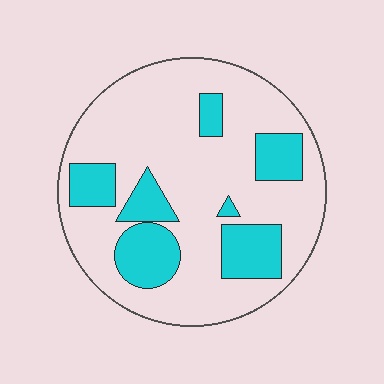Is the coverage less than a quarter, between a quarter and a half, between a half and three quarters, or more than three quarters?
Between a quarter and a half.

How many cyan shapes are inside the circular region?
7.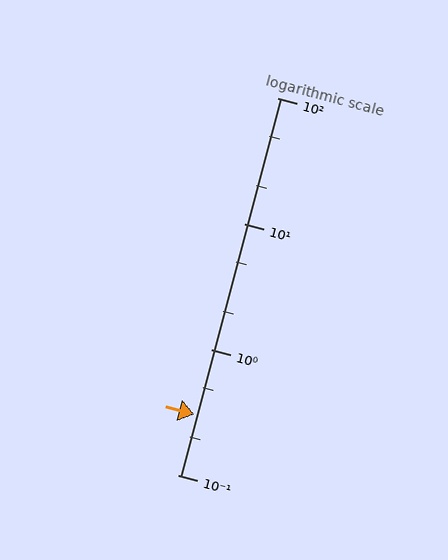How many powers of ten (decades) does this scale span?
The scale spans 3 decades, from 0.1 to 100.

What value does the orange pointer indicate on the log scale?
The pointer indicates approximately 0.3.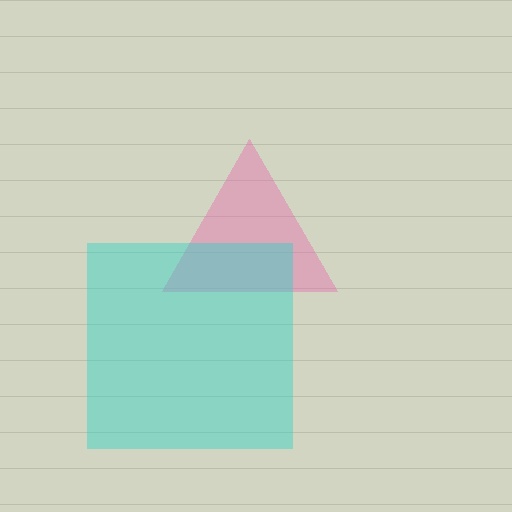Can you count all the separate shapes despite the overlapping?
Yes, there are 2 separate shapes.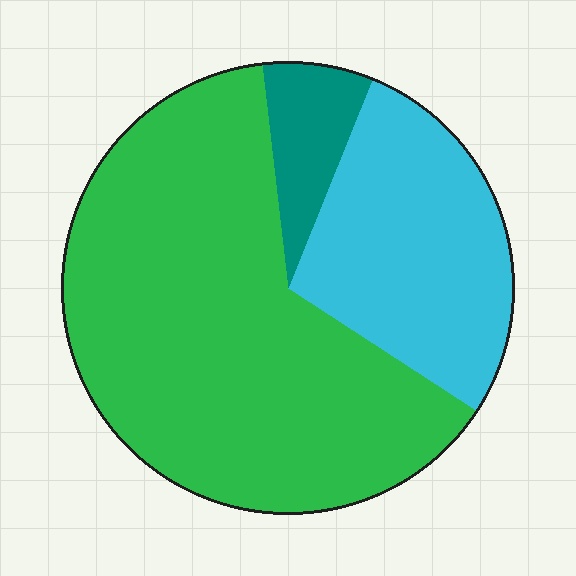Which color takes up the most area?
Green, at roughly 65%.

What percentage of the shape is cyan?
Cyan covers around 30% of the shape.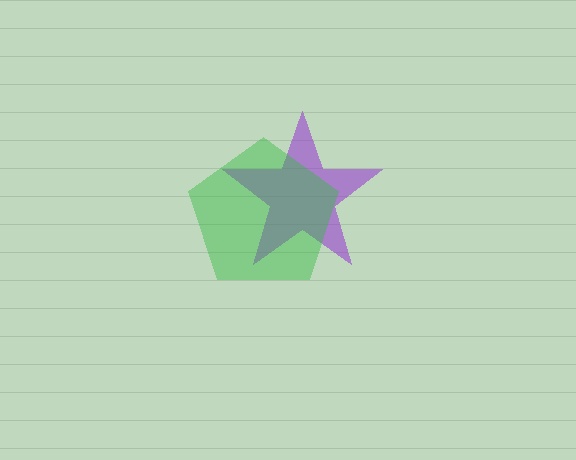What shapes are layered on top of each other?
The layered shapes are: a purple star, a green pentagon.